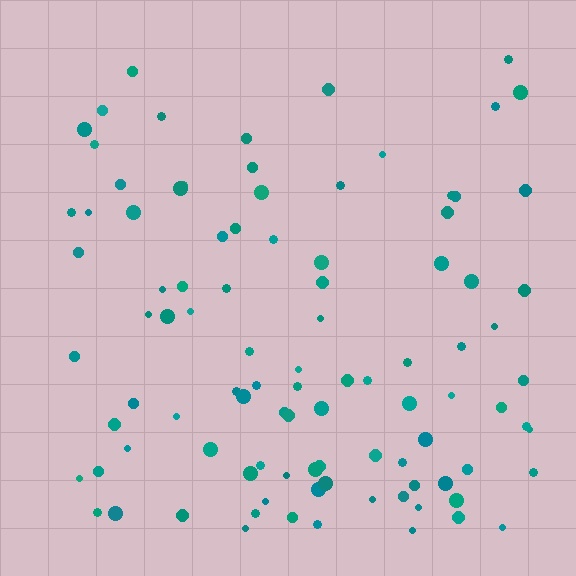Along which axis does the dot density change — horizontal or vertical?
Vertical.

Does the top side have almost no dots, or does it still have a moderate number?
Still a moderate number, just noticeably fewer than the bottom.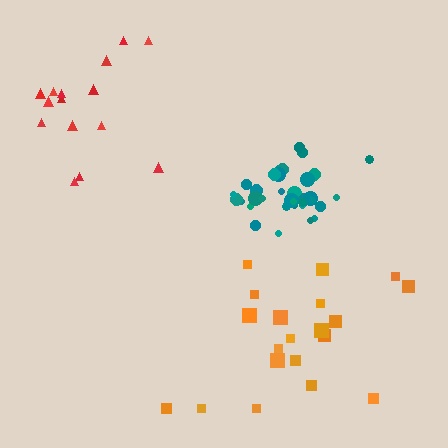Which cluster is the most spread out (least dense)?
Orange.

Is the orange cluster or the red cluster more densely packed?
Red.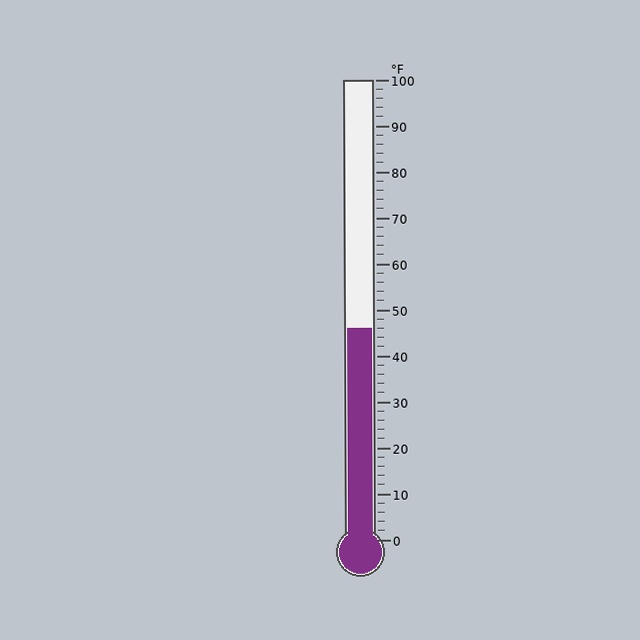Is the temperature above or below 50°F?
The temperature is below 50°F.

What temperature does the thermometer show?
The thermometer shows approximately 46°F.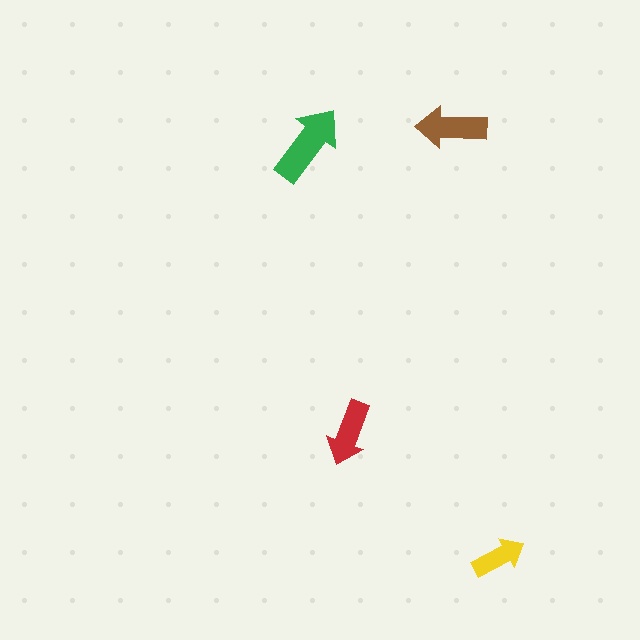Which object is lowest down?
The yellow arrow is bottommost.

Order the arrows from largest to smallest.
the green one, the brown one, the red one, the yellow one.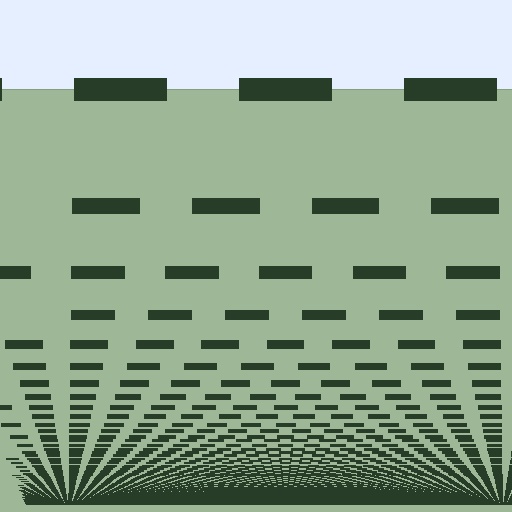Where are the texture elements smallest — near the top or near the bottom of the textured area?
Near the bottom.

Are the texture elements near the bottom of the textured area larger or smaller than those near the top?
Smaller. The gradient is inverted — elements near the bottom are smaller and denser.